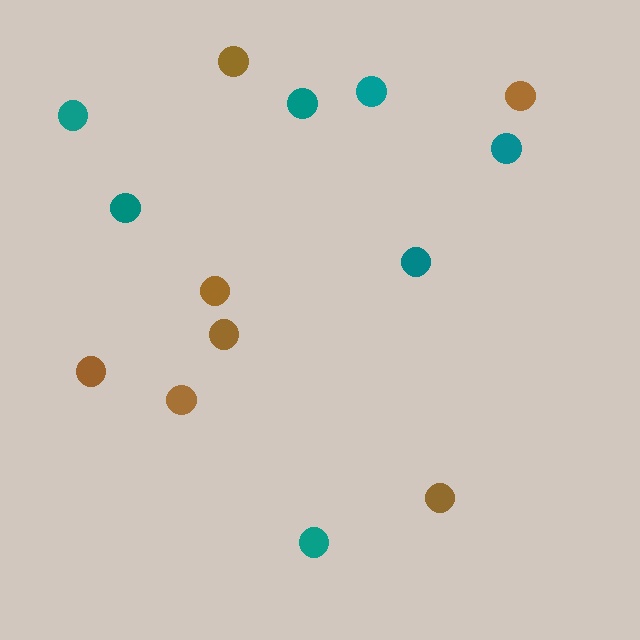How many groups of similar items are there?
There are 2 groups: one group of teal circles (7) and one group of brown circles (7).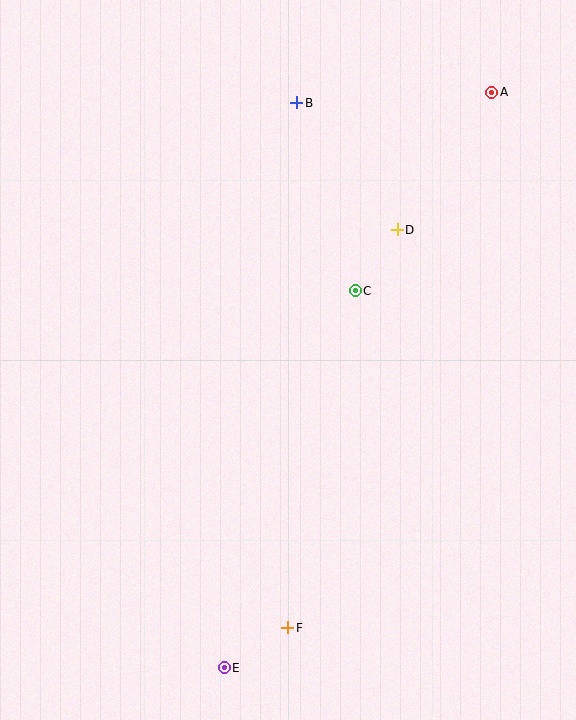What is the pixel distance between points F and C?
The distance between F and C is 344 pixels.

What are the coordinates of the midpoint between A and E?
The midpoint between A and E is at (358, 380).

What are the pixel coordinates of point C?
Point C is at (355, 291).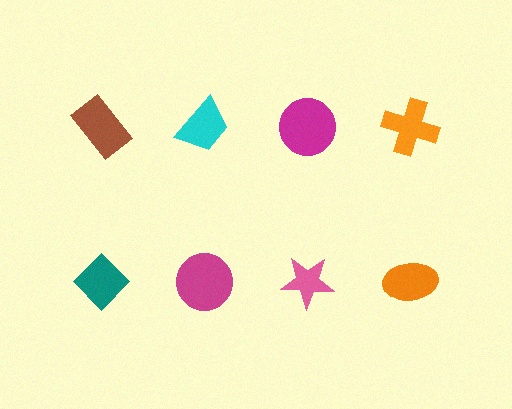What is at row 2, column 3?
A pink star.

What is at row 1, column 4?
An orange cross.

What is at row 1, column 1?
A brown rectangle.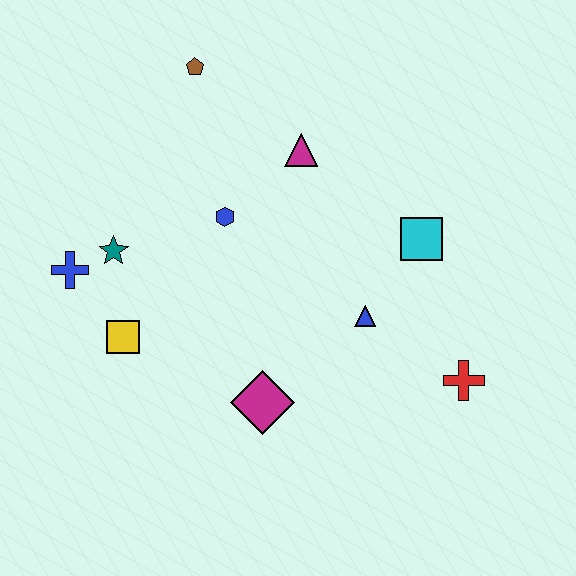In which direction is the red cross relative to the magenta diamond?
The red cross is to the right of the magenta diamond.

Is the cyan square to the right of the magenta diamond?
Yes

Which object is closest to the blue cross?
The teal star is closest to the blue cross.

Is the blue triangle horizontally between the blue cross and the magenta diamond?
No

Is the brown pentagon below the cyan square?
No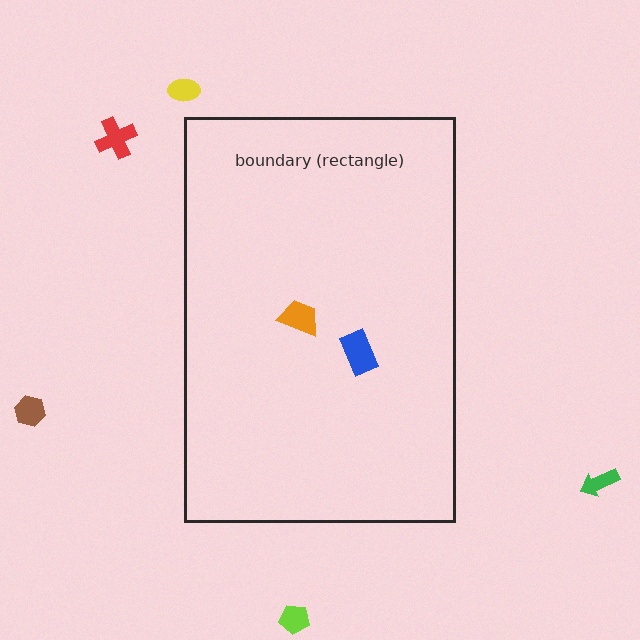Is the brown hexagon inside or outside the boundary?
Outside.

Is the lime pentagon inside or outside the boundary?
Outside.